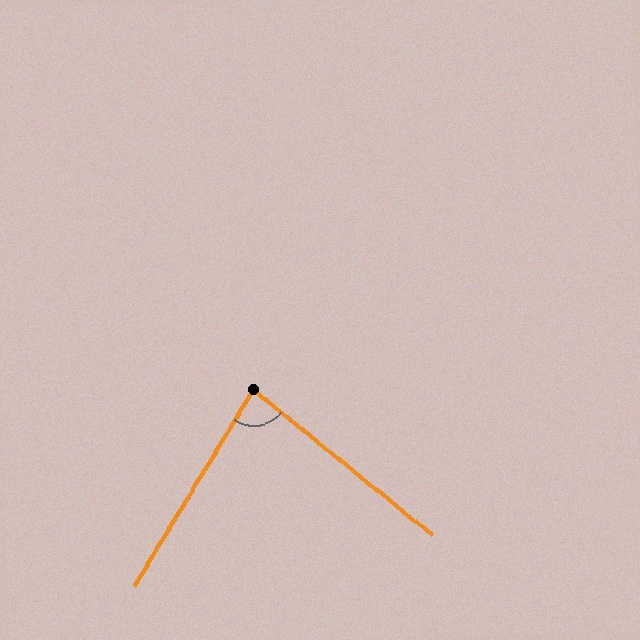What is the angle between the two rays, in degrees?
Approximately 82 degrees.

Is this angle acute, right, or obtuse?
It is acute.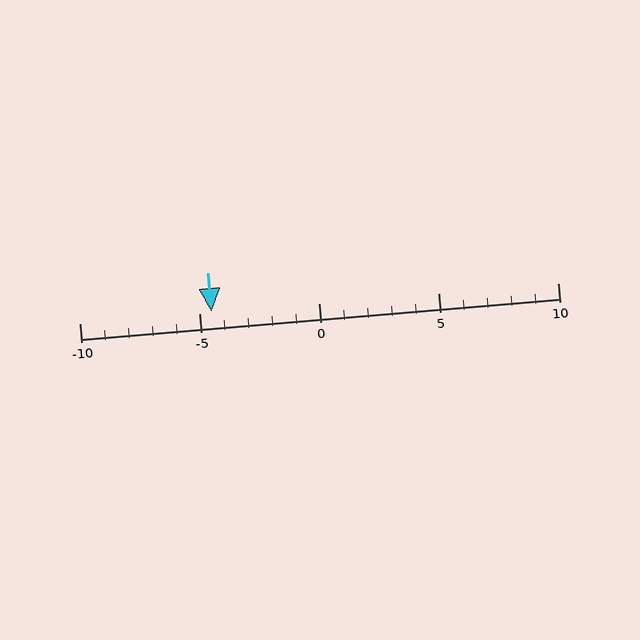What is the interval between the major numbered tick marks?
The major tick marks are spaced 5 units apart.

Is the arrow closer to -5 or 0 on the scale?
The arrow is closer to -5.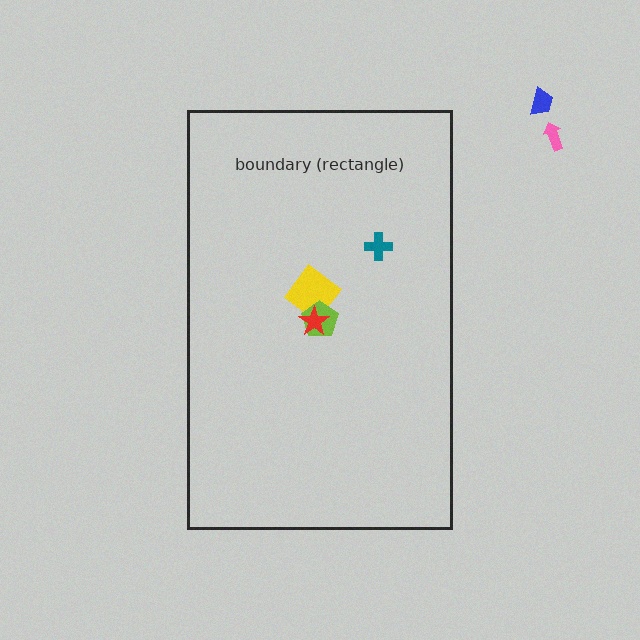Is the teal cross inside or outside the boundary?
Inside.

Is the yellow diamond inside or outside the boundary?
Inside.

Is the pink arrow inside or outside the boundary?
Outside.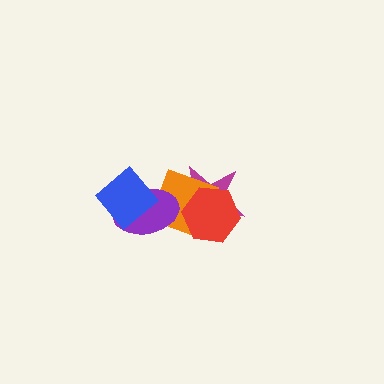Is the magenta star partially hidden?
Yes, it is partially covered by another shape.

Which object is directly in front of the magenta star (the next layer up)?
The orange diamond is directly in front of the magenta star.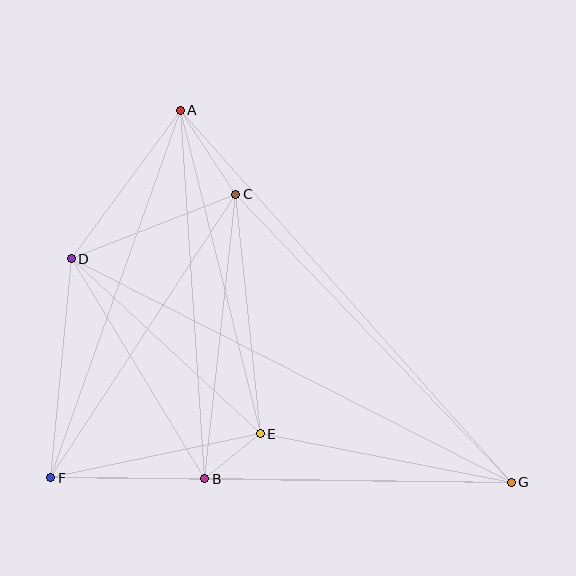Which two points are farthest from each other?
Points A and G are farthest from each other.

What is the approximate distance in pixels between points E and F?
The distance between E and F is approximately 214 pixels.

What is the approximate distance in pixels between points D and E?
The distance between D and E is approximately 258 pixels.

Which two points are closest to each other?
Points B and E are closest to each other.